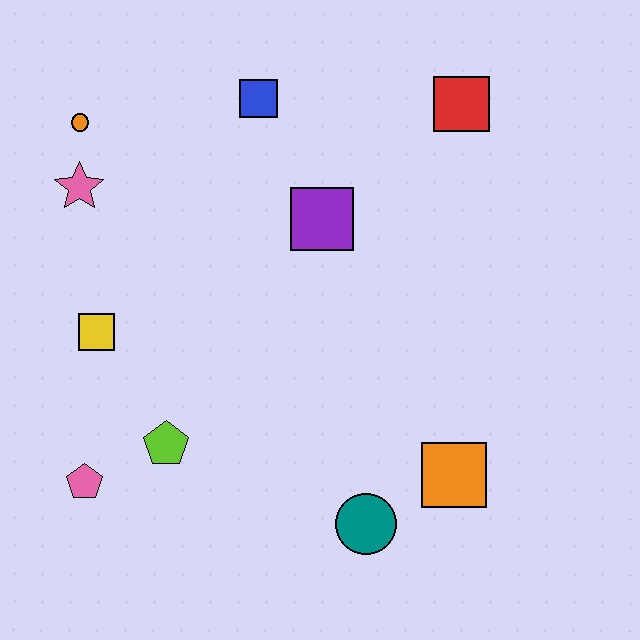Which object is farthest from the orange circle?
The orange square is farthest from the orange circle.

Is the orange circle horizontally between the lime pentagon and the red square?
No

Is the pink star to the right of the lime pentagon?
No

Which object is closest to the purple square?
The blue square is closest to the purple square.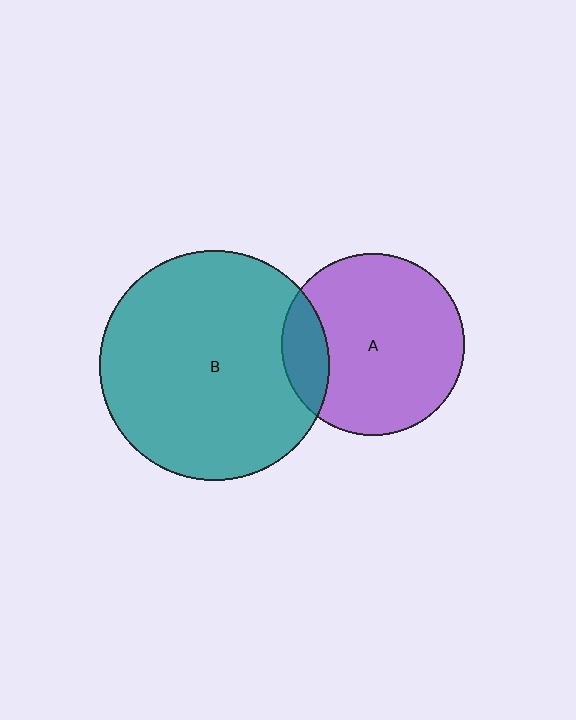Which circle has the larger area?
Circle B (teal).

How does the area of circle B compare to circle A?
Approximately 1.6 times.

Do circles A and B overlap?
Yes.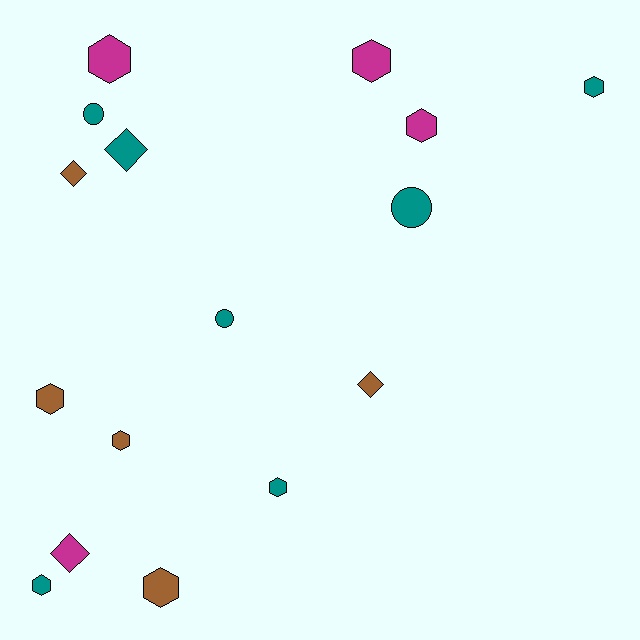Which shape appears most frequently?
Hexagon, with 9 objects.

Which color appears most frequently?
Teal, with 7 objects.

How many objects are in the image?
There are 16 objects.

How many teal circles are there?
There are 3 teal circles.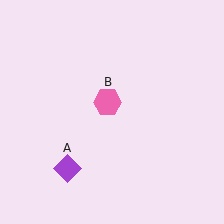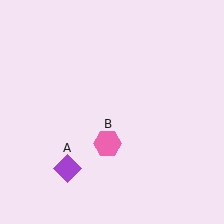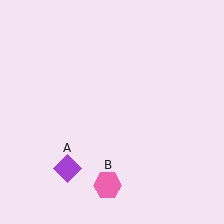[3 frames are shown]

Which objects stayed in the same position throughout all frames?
Purple diamond (object A) remained stationary.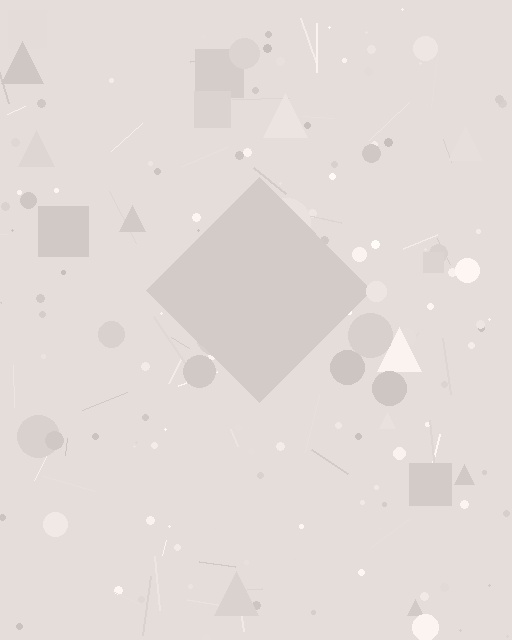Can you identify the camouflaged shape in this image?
The camouflaged shape is a diamond.